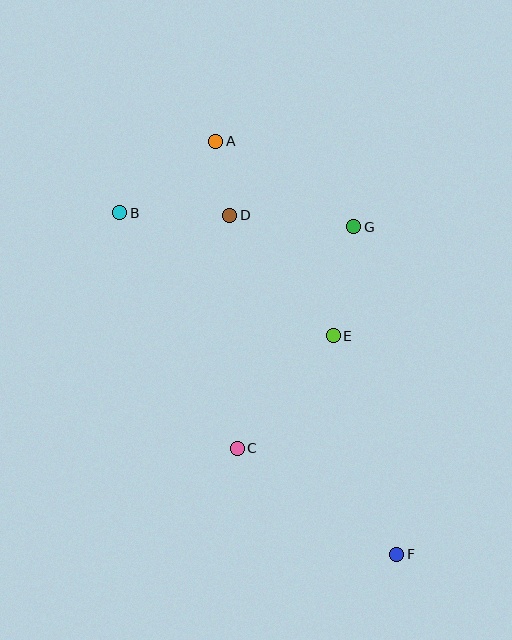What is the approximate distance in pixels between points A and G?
The distance between A and G is approximately 163 pixels.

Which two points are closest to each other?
Points A and D are closest to each other.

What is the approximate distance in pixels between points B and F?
The distance between B and F is approximately 439 pixels.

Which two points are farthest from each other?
Points A and F are farthest from each other.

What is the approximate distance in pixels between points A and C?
The distance between A and C is approximately 307 pixels.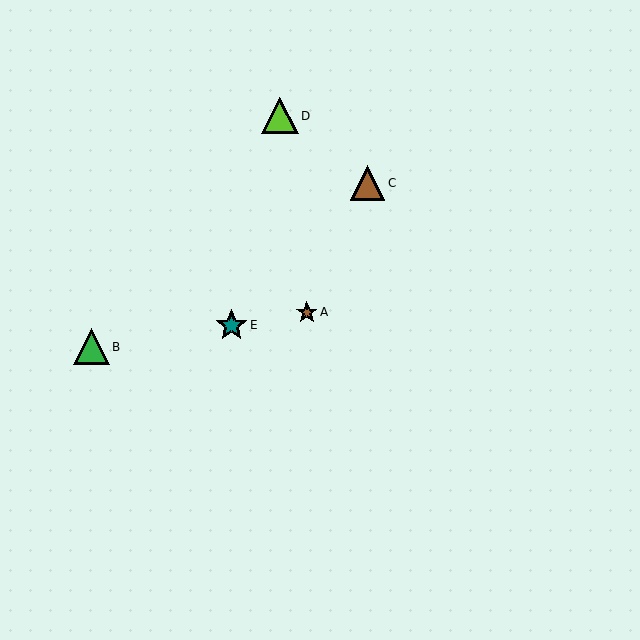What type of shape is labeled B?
Shape B is a green triangle.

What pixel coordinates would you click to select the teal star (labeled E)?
Click at (232, 325) to select the teal star E.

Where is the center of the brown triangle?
The center of the brown triangle is at (367, 183).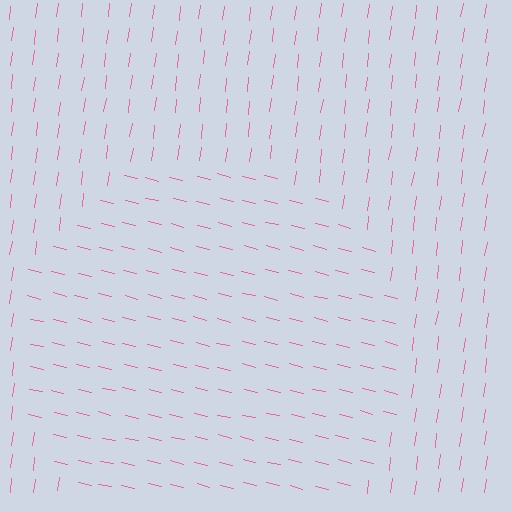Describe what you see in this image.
The image is filled with small pink line segments. A circle region in the image has lines oriented differently from the surrounding lines, creating a visible texture boundary.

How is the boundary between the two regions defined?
The boundary is defined purely by a change in line orientation (approximately 84 degrees difference). All lines are the same color and thickness.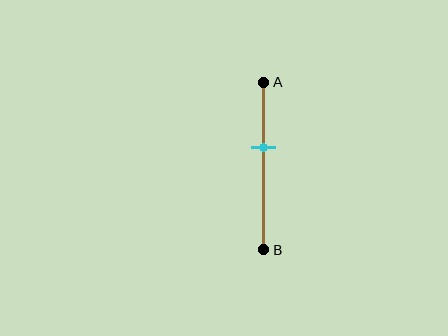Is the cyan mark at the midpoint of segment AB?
No, the mark is at about 40% from A, not at the 50% midpoint.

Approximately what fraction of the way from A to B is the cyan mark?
The cyan mark is approximately 40% of the way from A to B.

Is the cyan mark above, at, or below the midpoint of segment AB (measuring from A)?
The cyan mark is above the midpoint of segment AB.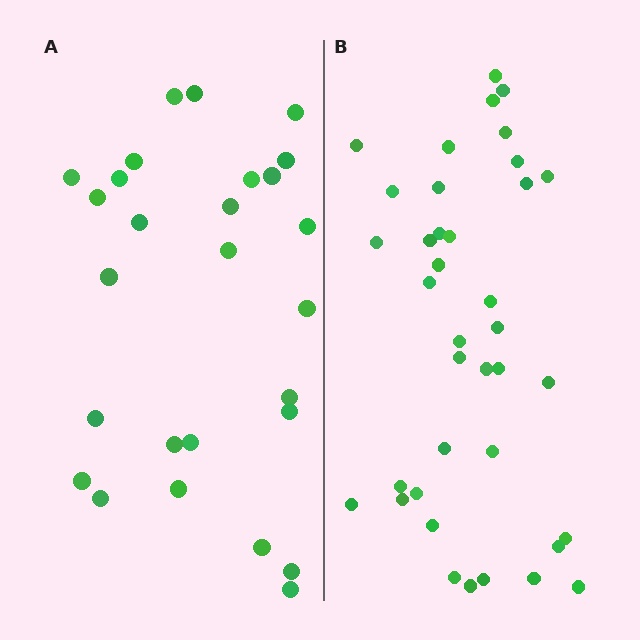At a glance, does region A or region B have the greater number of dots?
Region B (the right region) has more dots.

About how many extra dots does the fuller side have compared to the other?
Region B has roughly 12 or so more dots than region A.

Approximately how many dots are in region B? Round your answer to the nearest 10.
About 40 dots. (The exact count is 38, which rounds to 40.)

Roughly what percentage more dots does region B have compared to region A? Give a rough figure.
About 40% more.